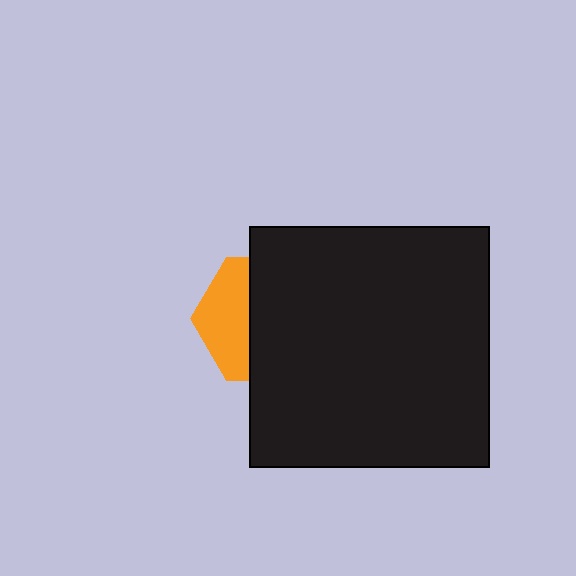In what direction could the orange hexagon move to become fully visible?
The orange hexagon could move left. That would shift it out from behind the black square entirely.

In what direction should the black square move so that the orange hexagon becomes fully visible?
The black square should move right. That is the shortest direction to clear the overlap and leave the orange hexagon fully visible.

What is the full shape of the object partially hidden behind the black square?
The partially hidden object is an orange hexagon.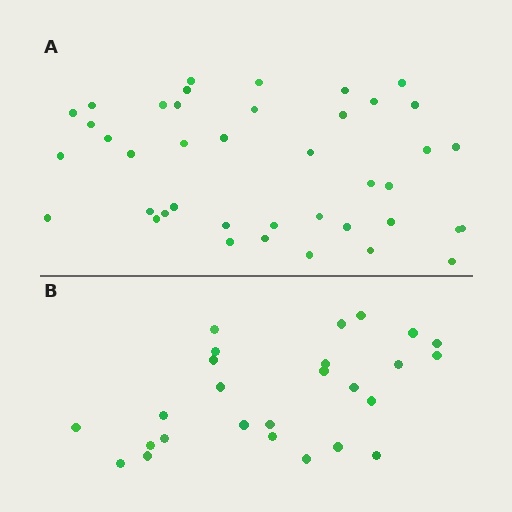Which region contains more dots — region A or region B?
Region A (the top region) has more dots.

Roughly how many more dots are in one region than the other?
Region A has approximately 15 more dots than region B.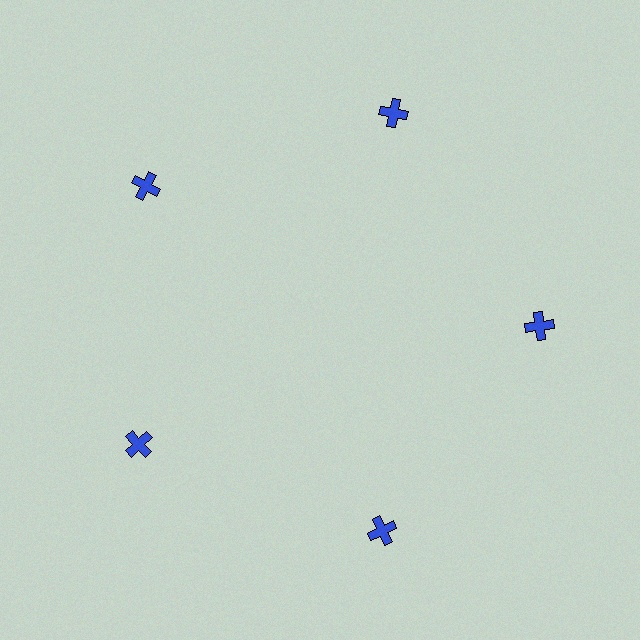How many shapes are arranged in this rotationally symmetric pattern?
There are 5 shapes, arranged in 5 groups of 1.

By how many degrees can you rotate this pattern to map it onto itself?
The pattern maps onto itself every 72 degrees of rotation.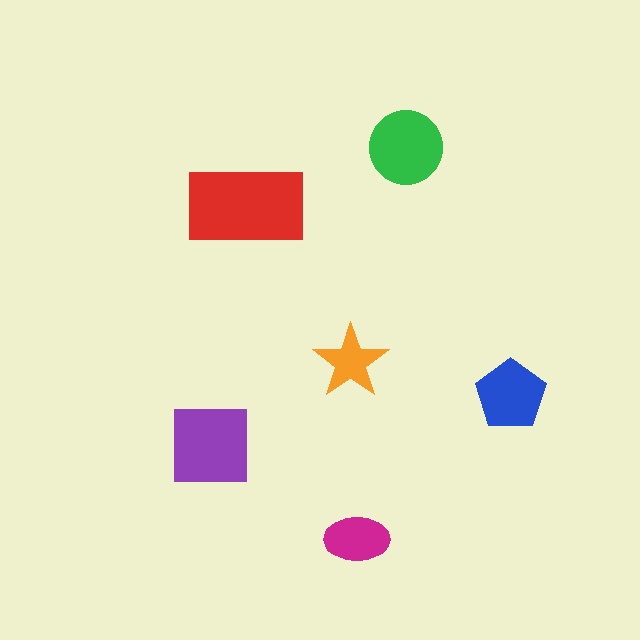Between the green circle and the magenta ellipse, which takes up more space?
The green circle.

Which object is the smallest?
The orange star.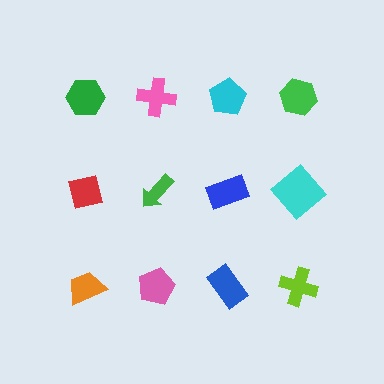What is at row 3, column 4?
A lime cross.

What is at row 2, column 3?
A blue rectangle.